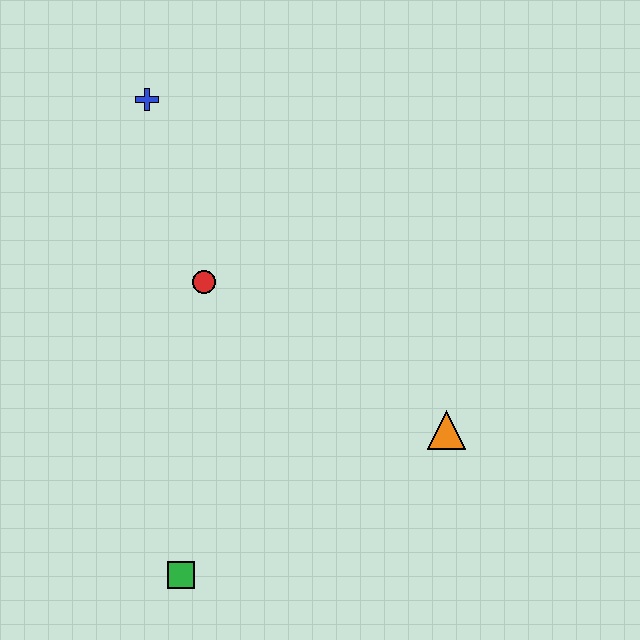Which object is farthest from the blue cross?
The green square is farthest from the blue cross.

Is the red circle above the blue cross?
No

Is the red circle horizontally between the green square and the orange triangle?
Yes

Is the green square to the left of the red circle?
Yes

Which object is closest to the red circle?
The blue cross is closest to the red circle.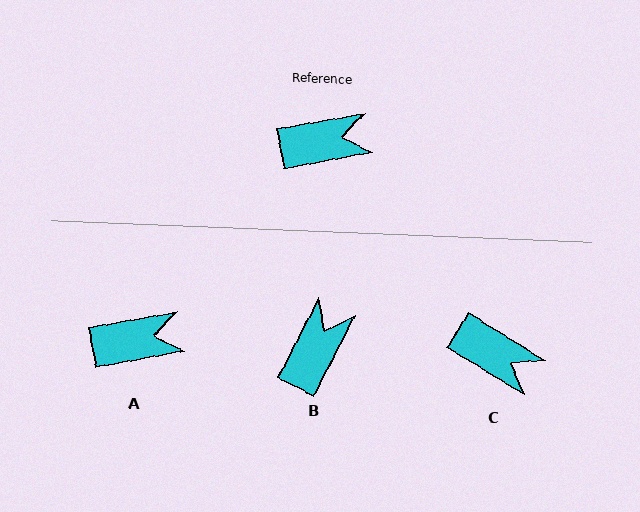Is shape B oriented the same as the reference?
No, it is off by about 53 degrees.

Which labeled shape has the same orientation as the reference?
A.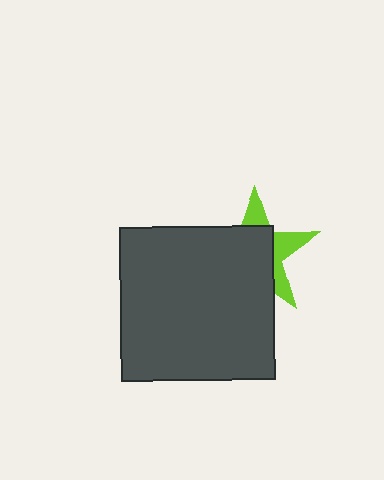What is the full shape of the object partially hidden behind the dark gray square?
The partially hidden object is a lime star.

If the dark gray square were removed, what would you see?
You would see the complete lime star.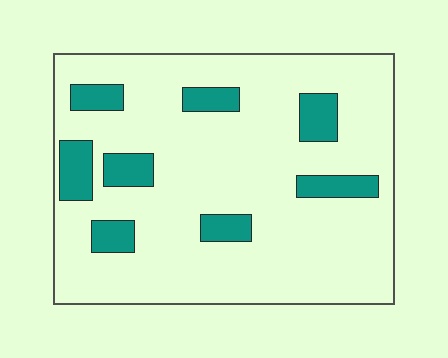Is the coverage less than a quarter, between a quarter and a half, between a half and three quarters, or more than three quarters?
Less than a quarter.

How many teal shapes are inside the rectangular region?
8.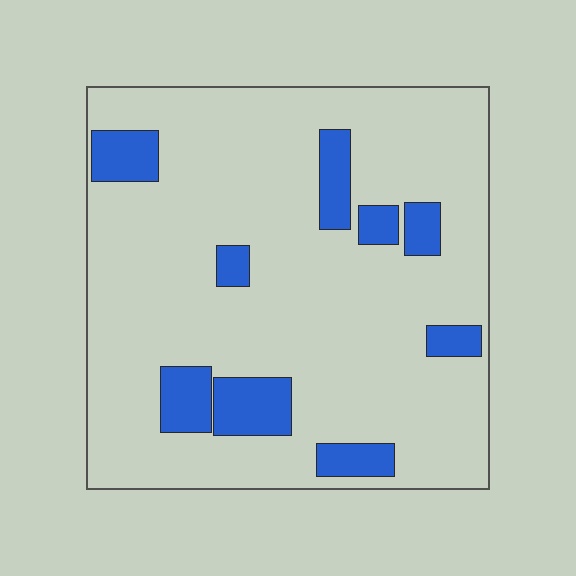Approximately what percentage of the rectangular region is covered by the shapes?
Approximately 15%.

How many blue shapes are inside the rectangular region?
9.